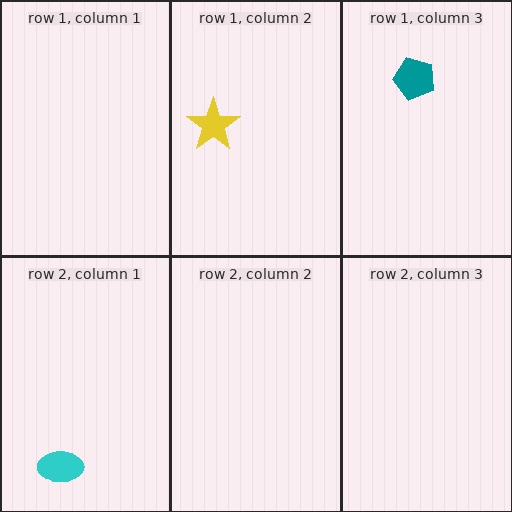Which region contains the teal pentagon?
The row 1, column 3 region.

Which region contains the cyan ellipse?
The row 2, column 1 region.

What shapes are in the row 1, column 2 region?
The yellow star.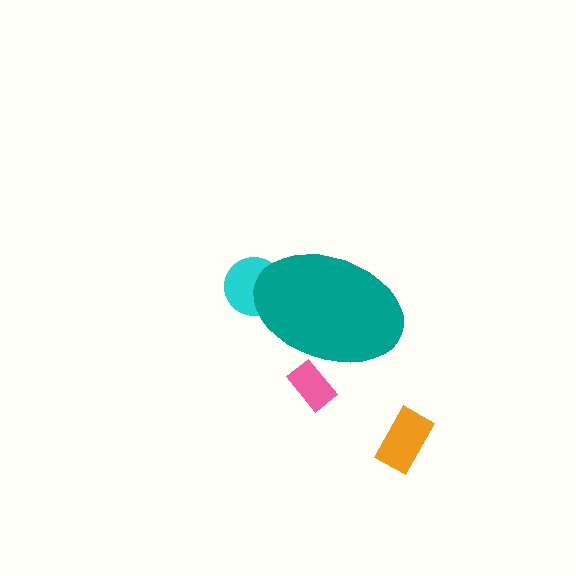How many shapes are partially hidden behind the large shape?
2 shapes are partially hidden.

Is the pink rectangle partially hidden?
Yes, the pink rectangle is partially hidden behind the teal ellipse.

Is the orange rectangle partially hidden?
No, the orange rectangle is fully visible.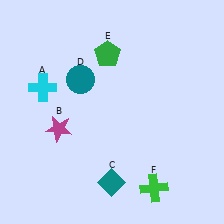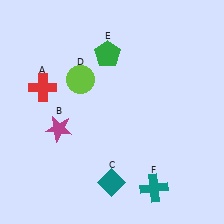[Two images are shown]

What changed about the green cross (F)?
In Image 1, F is green. In Image 2, it changed to teal.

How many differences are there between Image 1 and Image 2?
There are 3 differences between the two images.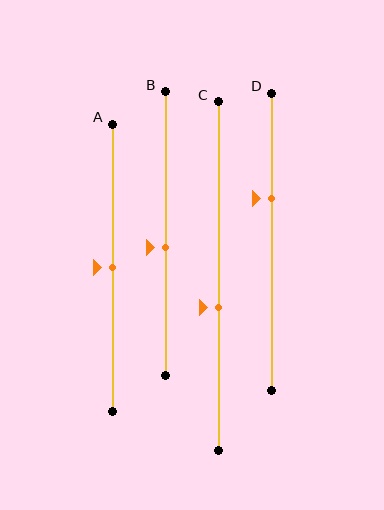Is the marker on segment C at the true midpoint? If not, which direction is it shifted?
No, the marker on segment C is shifted downward by about 9% of the segment length.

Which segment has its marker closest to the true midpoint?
Segment A has its marker closest to the true midpoint.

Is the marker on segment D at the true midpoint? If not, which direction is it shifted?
No, the marker on segment D is shifted upward by about 15% of the segment length.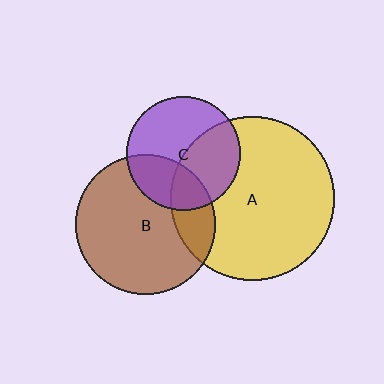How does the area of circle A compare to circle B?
Approximately 1.4 times.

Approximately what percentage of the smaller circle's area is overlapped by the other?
Approximately 30%.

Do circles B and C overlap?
Yes.